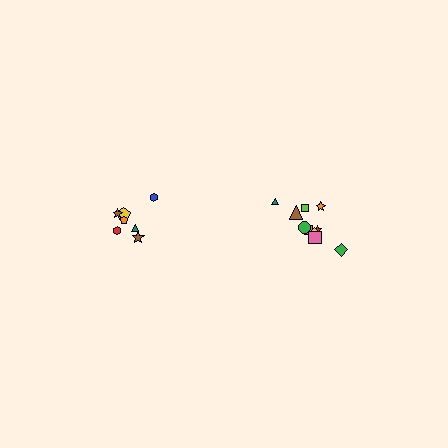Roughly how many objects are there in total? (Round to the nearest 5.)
Roughly 15 objects in total.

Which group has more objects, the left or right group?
The right group.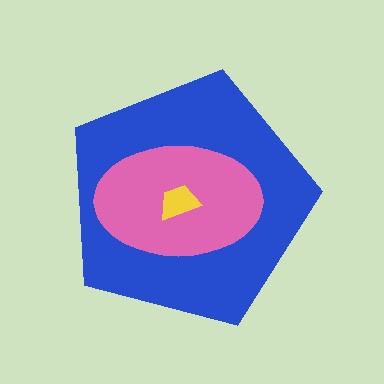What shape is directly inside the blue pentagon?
The pink ellipse.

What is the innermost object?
The yellow trapezoid.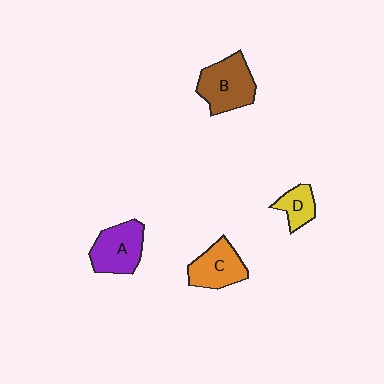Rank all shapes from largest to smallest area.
From largest to smallest: B (brown), A (purple), C (orange), D (yellow).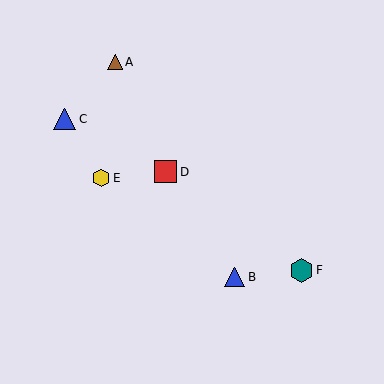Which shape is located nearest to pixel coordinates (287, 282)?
The teal hexagon (labeled F) at (301, 270) is nearest to that location.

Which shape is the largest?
The teal hexagon (labeled F) is the largest.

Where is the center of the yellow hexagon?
The center of the yellow hexagon is at (101, 178).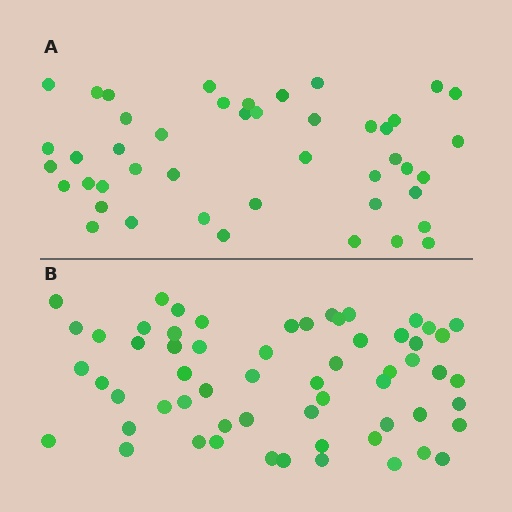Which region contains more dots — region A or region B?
Region B (the bottom region) has more dots.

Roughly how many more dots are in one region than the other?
Region B has approximately 15 more dots than region A.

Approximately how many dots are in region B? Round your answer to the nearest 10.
About 60 dots.